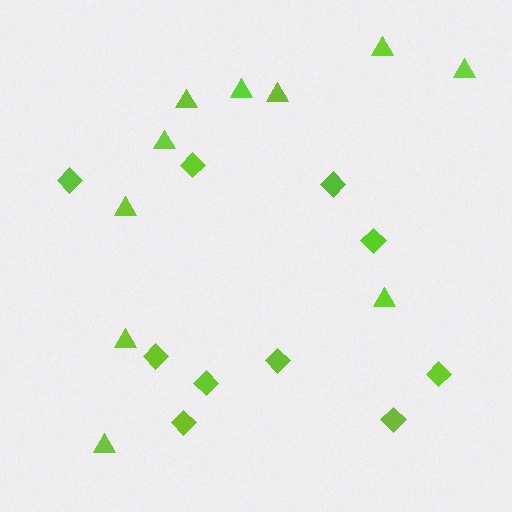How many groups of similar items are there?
There are 2 groups: one group of triangles (10) and one group of diamonds (10).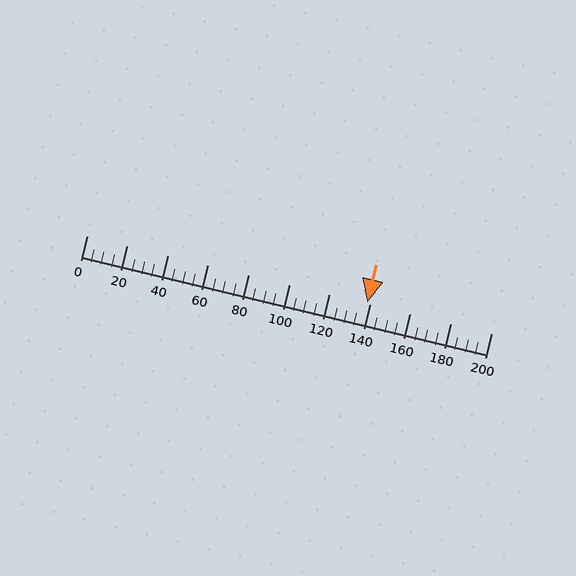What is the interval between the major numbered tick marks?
The major tick marks are spaced 20 units apart.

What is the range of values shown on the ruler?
The ruler shows values from 0 to 200.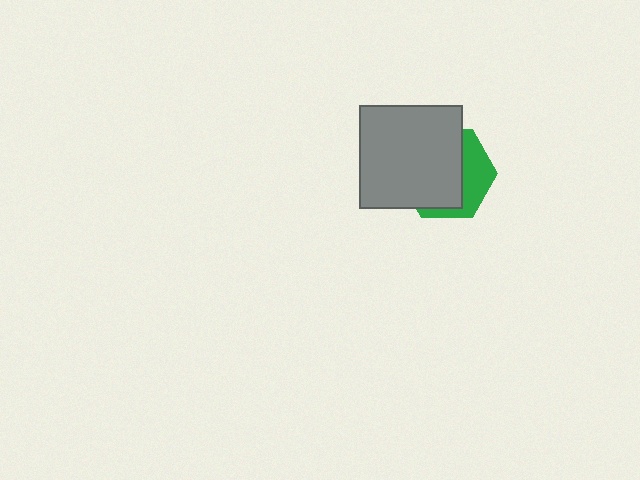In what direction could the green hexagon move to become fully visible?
The green hexagon could move toward the lower-right. That would shift it out from behind the gray square entirely.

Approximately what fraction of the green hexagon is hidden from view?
Roughly 66% of the green hexagon is hidden behind the gray square.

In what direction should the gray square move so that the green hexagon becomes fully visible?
The gray square should move toward the upper-left. That is the shortest direction to clear the overlap and leave the green hexagon fully visible.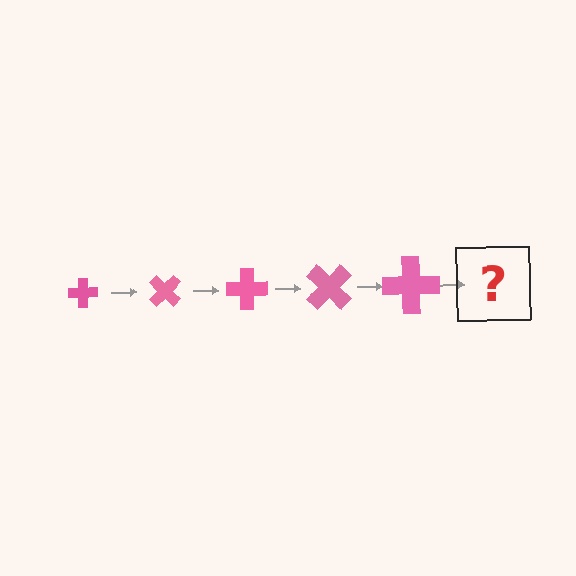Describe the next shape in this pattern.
It should be a cross, larger than the previous one and rotated 225 degrees from the start.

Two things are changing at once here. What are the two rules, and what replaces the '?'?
The two rules are that the cross grows larger each step and it rotates 45 degrees each step. The '?' should be a cross, larger than the previous one and rotated 225 degrees from the start.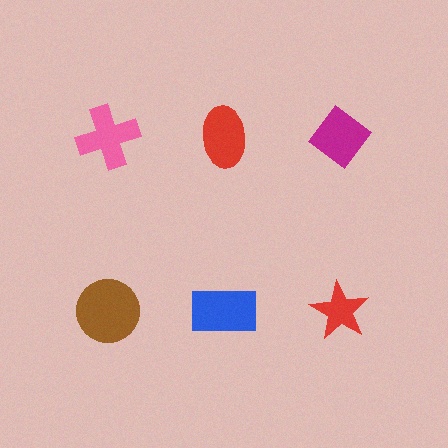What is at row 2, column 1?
A brown circle.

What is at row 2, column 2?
A blue rectangle.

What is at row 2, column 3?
A red star.